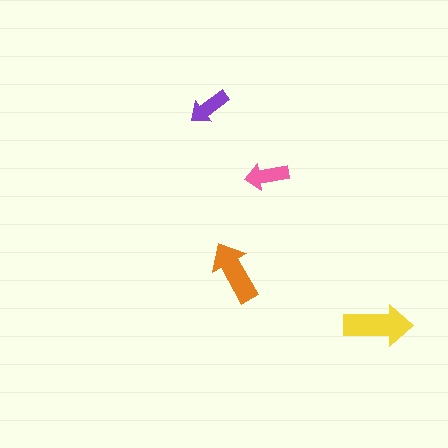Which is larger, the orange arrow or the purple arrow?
The orange one.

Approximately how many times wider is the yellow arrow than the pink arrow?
About 1.5 times wider.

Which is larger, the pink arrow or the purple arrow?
The pink one.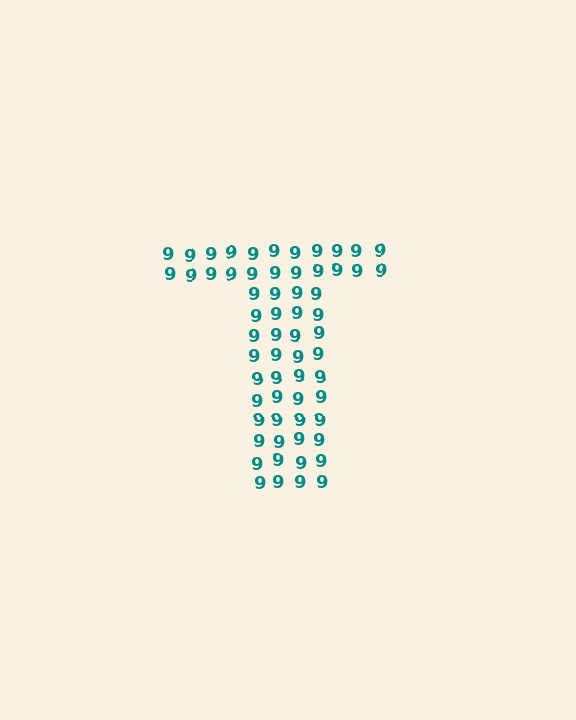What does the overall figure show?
The overall figure shows the letter T.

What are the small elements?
The small elements are digit 9's.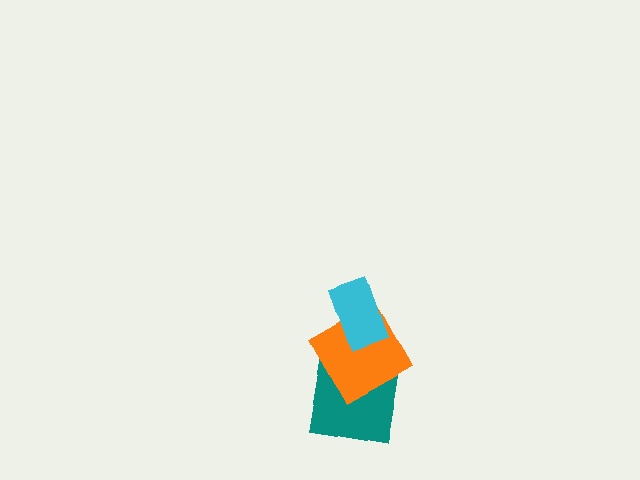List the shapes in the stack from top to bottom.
From top to bottom: the cyan rectangle, the orange square, the teal square.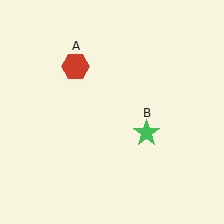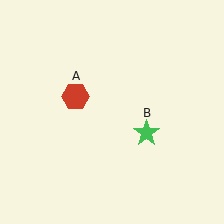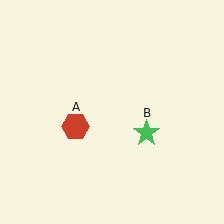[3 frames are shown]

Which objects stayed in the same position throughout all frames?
Green star (object B) remained stationary.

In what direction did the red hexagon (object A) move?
The red hexagon (object A) moved down.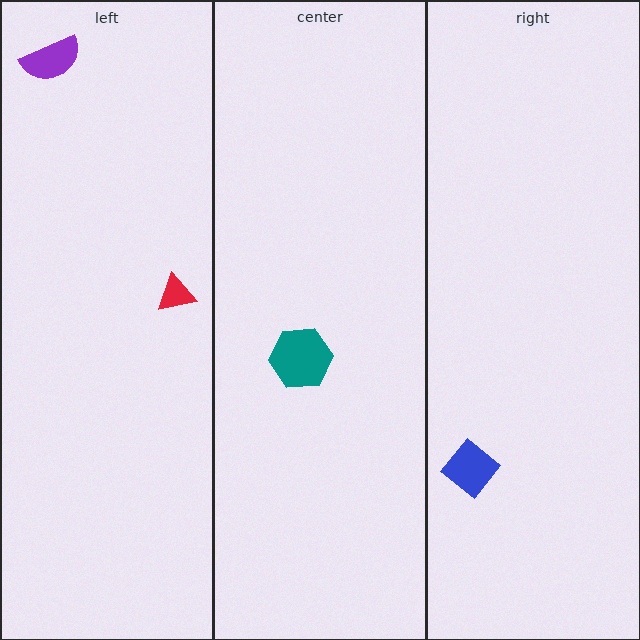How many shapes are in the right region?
1.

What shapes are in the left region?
The red triangle, the purple semicircle.